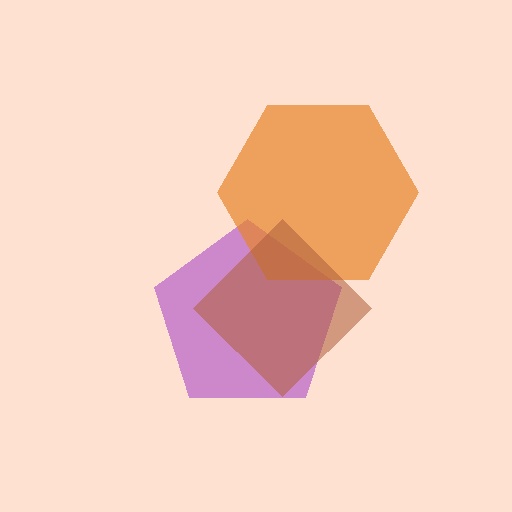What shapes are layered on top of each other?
The layered shapes are: a purple pentagon, an orange hexagon, a brown diamond.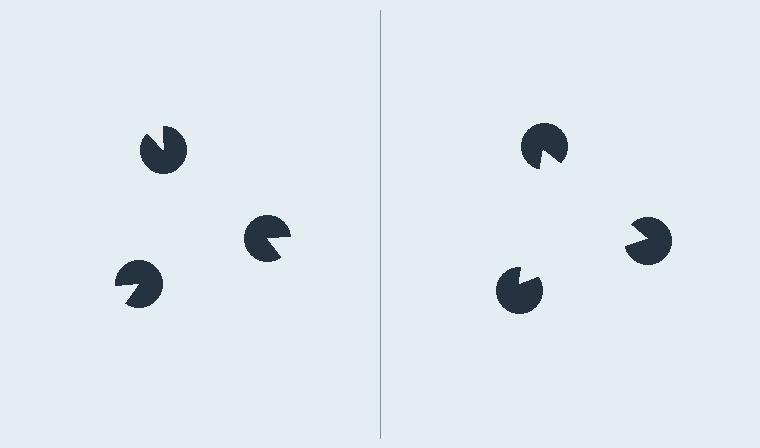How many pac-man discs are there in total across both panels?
6 — 3 on each side.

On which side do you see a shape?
An illusory triangle appears on the right side. On the left side the wedge cuts are rotated, so no coherent shape forms.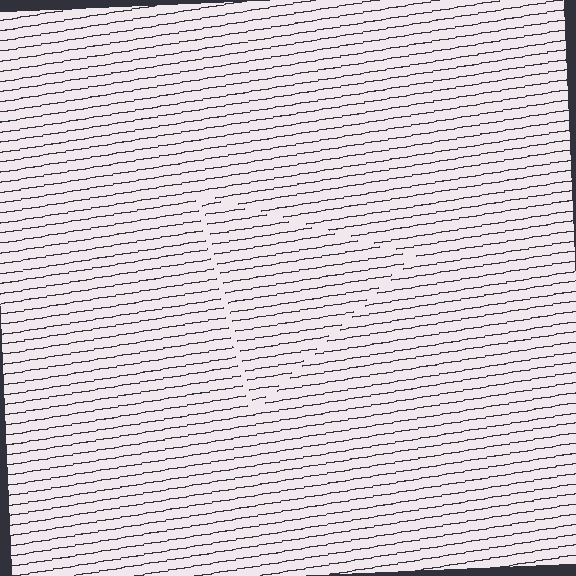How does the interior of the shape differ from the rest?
The interior of the shape contains the same grating, shifted by half a period — the contour is defined by the phase discontinuity where line-ends from the inner and outer gratings abut.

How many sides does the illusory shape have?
3 sides — the line-ends trace a triangle.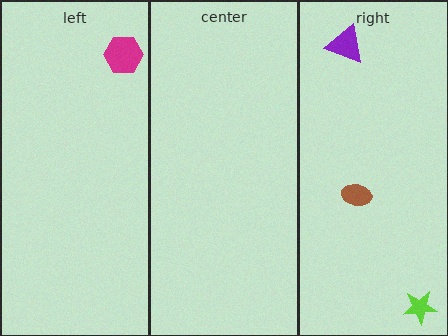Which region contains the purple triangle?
The right region.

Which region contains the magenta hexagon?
The left region.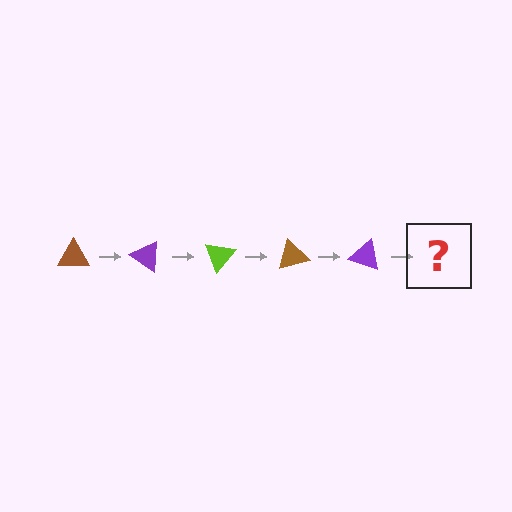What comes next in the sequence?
The next element should be a lime triangle, rotated 175 degrees from the start.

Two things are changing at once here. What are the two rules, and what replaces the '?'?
The two rules are that it rotates 35 degrees each step and the color cycles through brown, purple, and lime. The '?' should be a lime triangle, rotated 175 degrees from the start.